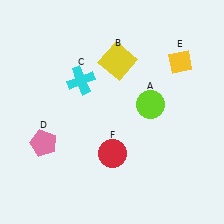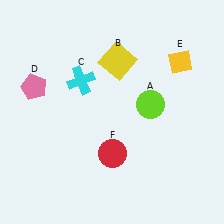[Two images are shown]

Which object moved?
The pink pentagon (D) moved up.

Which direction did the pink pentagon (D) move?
The pink pentagon (D) moved up.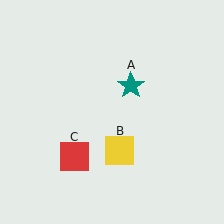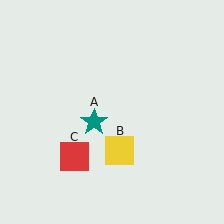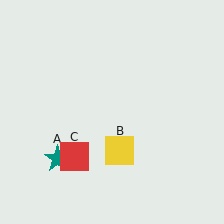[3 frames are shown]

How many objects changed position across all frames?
1 object changed position: teal star (object A).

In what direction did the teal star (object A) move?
The teal star (object A) moved down and to the left.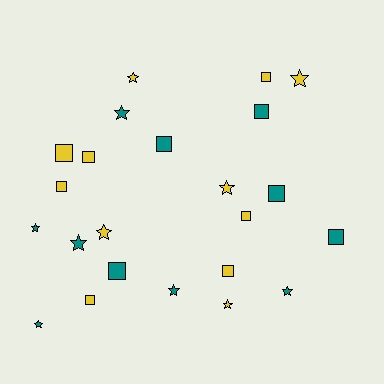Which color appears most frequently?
Yellow, with 12 objects.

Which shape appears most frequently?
Square, with 12 objects.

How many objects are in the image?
There are 23 objects.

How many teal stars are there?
There are 6 teal stars.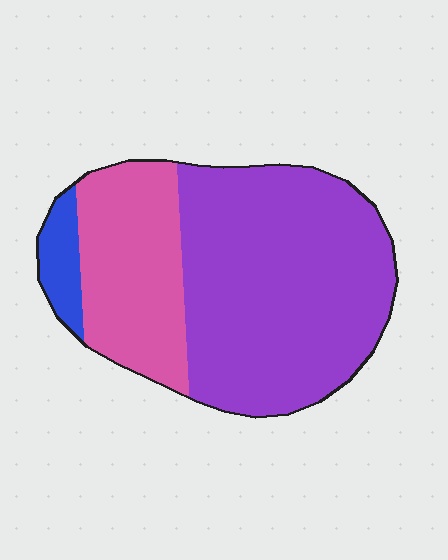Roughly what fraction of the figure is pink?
Pink covers 29% of the figure.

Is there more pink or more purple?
Purple.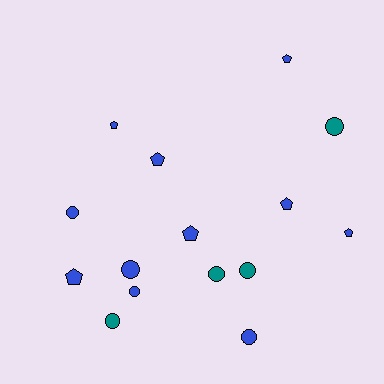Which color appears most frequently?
Blue, with 11 objects.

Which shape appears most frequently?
Circle, with 8 objects.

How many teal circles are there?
There are 4 teal circles.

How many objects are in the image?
There are 15 objects.